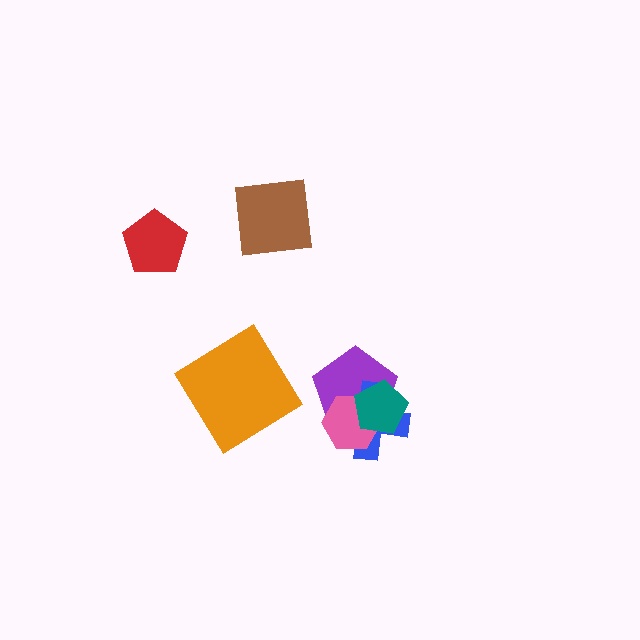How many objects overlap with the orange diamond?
0 objects overlap with the orange diamond.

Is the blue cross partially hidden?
Yes, it is partially covered by another shape.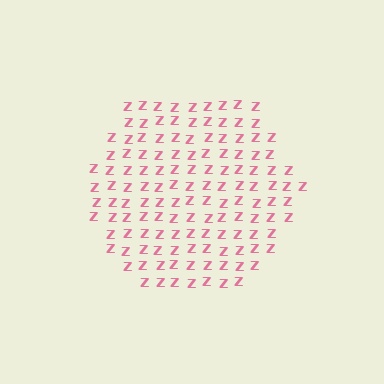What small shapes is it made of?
It is made of small letter Z's.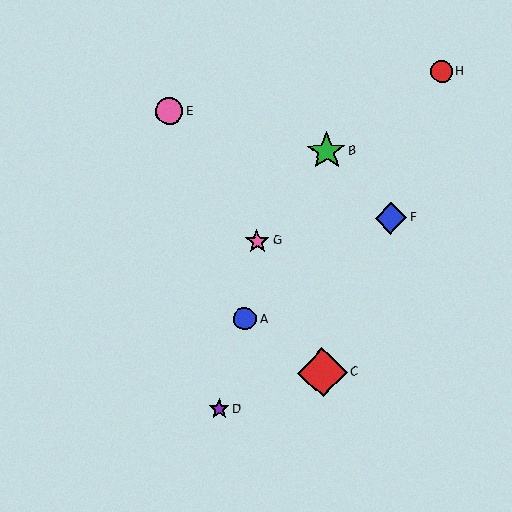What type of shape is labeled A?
Shape A is a blue circle.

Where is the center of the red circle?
The center of the red circle is at (441, 71).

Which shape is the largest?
The red diamond (labeled C) is the largest.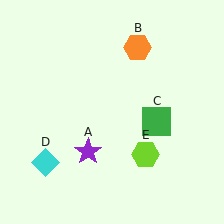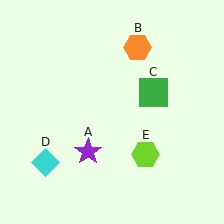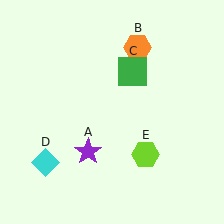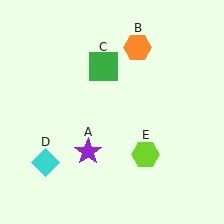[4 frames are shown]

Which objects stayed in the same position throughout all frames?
Purple star (object A) and orange hexagon (object B) and cyan diamond (object D) and lime hexagon (object E) remained stationary.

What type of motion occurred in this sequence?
The green square (object C) rotated counterclockwise around the center of the scene.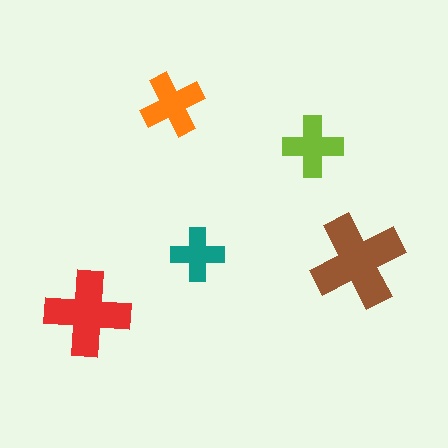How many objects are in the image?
There are 5 objects in the image.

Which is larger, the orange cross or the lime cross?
The orange one.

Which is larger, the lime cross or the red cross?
The red one.